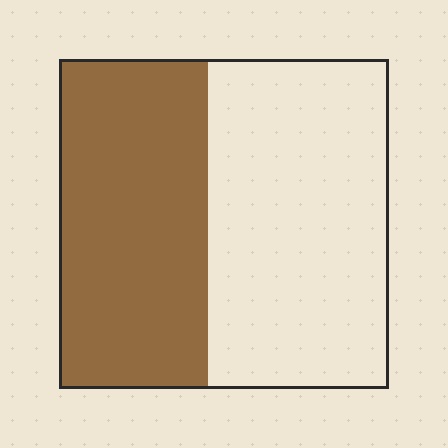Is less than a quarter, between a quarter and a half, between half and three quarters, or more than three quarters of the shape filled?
Between a quarter and a half.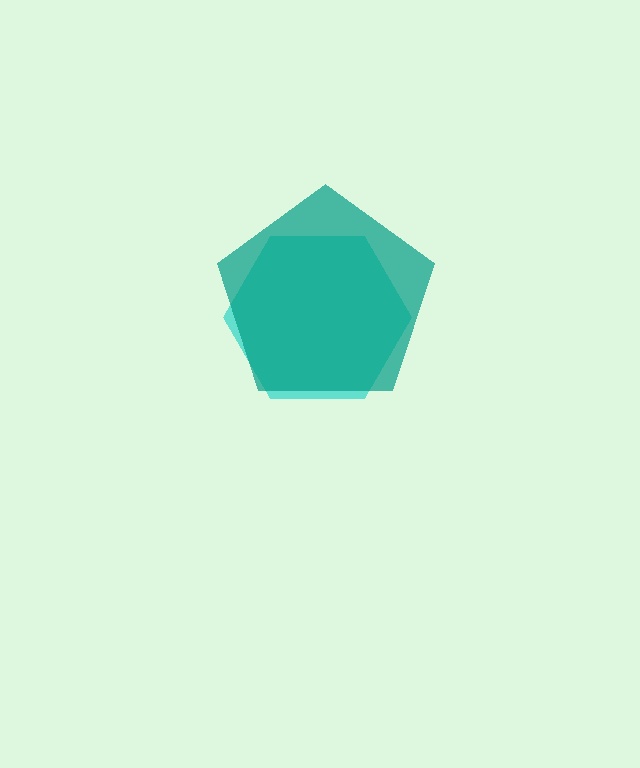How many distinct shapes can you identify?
There are 2 distinct shapes: a cyan hexagon, a teal pentagon.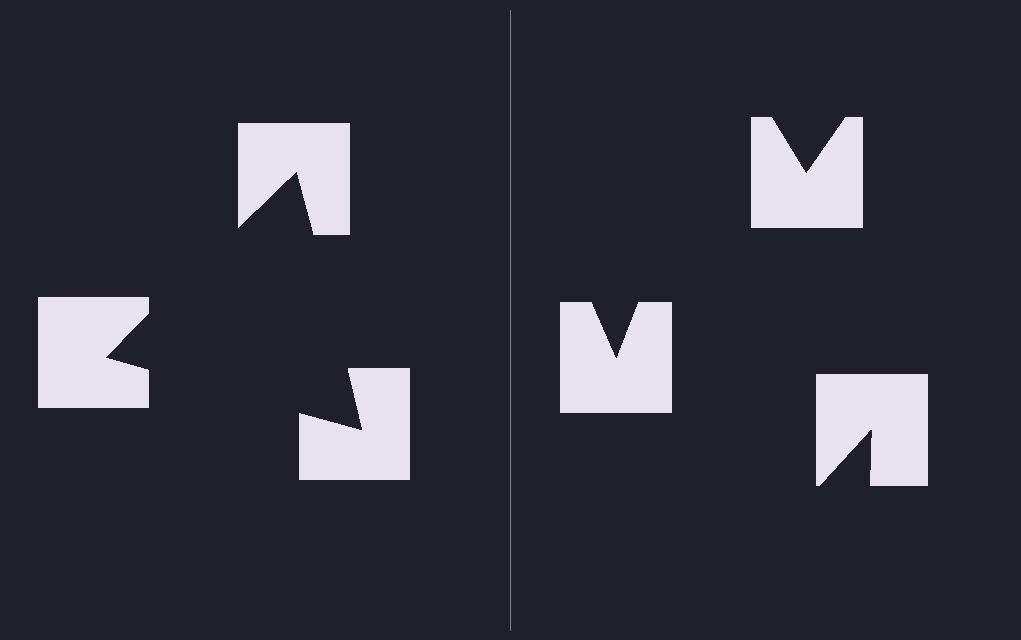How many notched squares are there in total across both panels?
6 — 3 on each side.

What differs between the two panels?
The notched squares are positioned identically on both sides; only the wedge orientations differ. On the left they align to a triangle; on the right they are misaligned.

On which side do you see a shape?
An illusory triangle appears on the left side. On the right side the wedge cuts are rotated, so no coherent shape forms.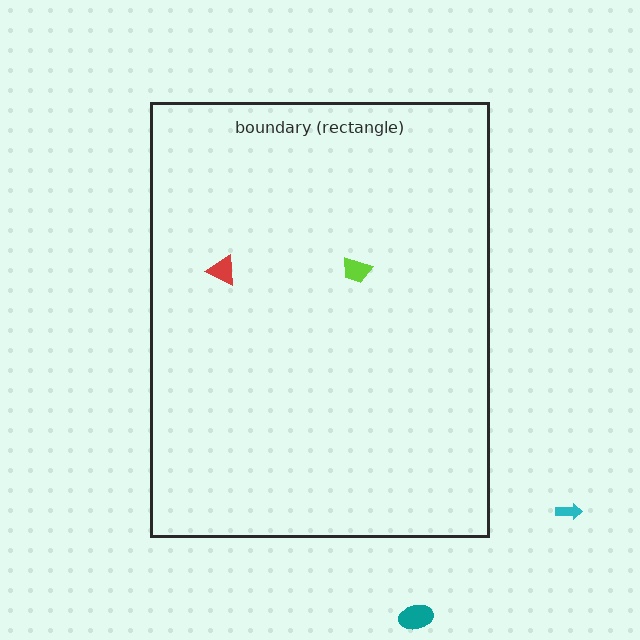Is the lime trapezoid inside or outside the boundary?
Inside.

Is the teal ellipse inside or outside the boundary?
Outside.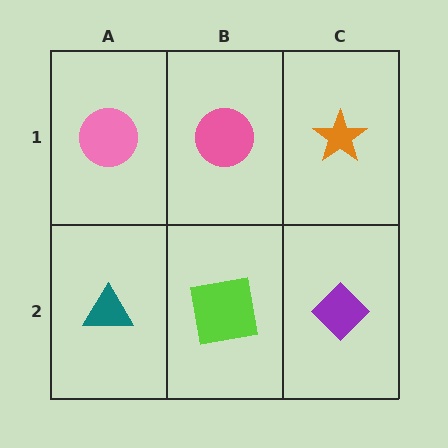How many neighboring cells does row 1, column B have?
3.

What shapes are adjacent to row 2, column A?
A pink circle (row 1, column A), a lime square (row 2, column B).